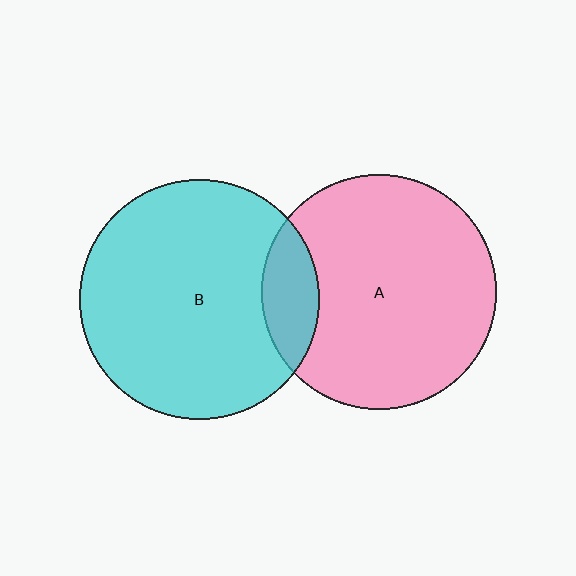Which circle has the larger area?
Circle B (cyan).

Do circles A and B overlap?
Yes.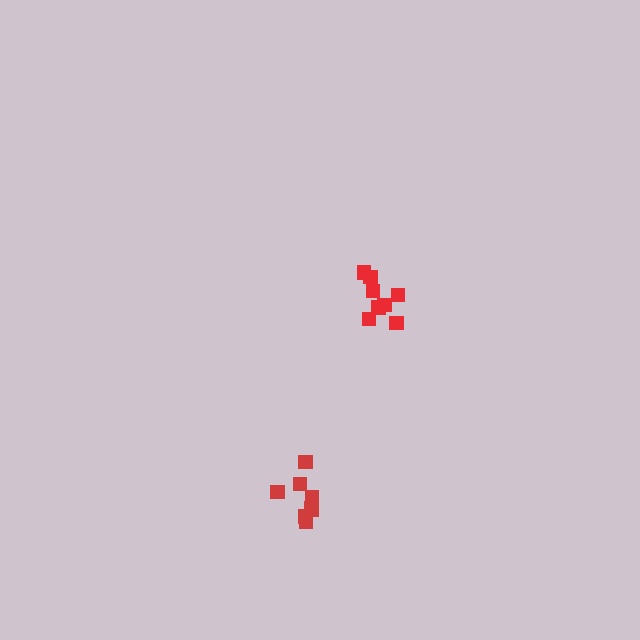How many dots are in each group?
Group 1: 8 dots, Group 2: 8 dots (16 total).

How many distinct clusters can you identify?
There are 2 distinct clusters.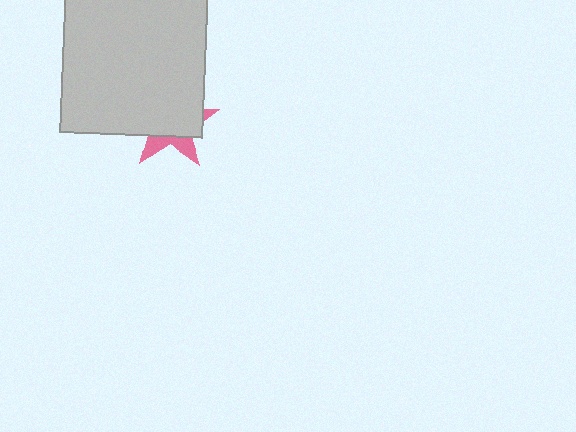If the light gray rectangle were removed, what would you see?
You would see the complete pink star.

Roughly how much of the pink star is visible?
A small part of it is visible (roughly 31%).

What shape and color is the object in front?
The object in front is a light gray rectangle.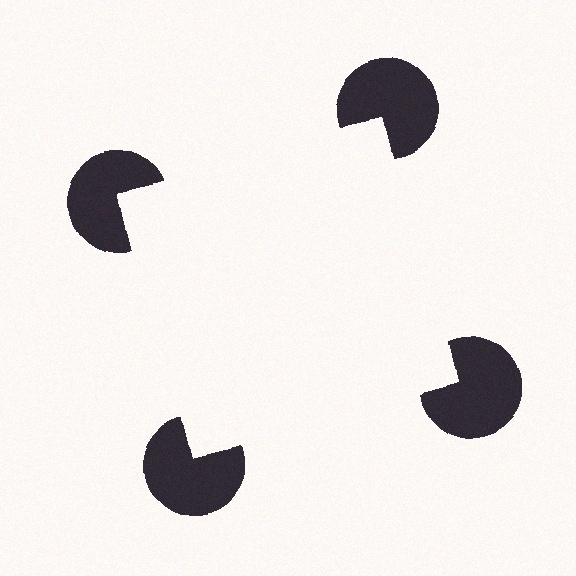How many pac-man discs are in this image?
There are 4 — one at each vertex of the illusory square.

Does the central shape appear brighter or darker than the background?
It typically appears slightly brighter than the background, even though no actual brightness change is drawn.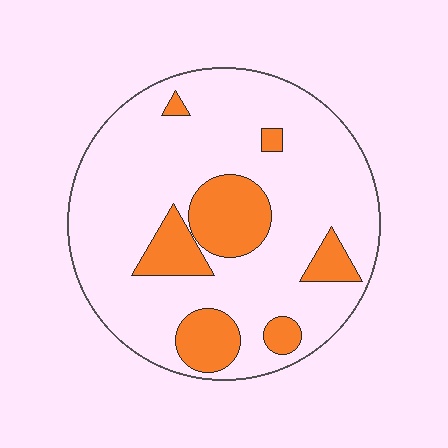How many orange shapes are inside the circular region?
7.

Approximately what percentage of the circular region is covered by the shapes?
Approximately 20%.